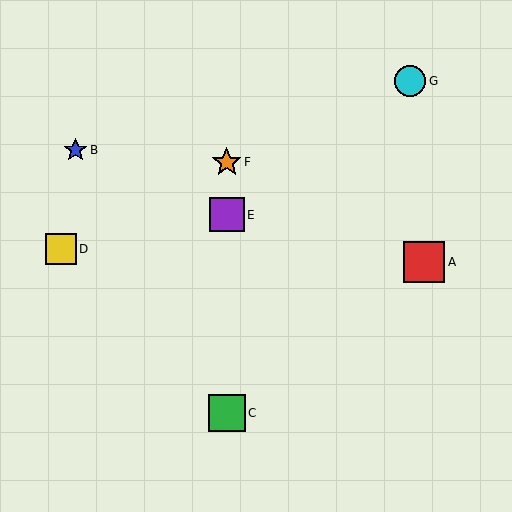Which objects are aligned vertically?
Objects C, E, F are aligned vertically.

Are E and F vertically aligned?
Yes, both are at x≈227.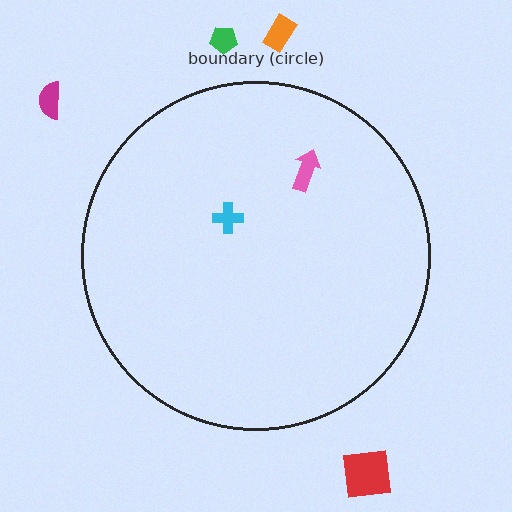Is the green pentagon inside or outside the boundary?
Outside.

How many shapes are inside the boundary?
2 inside, 4 outside.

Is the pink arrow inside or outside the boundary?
Inside.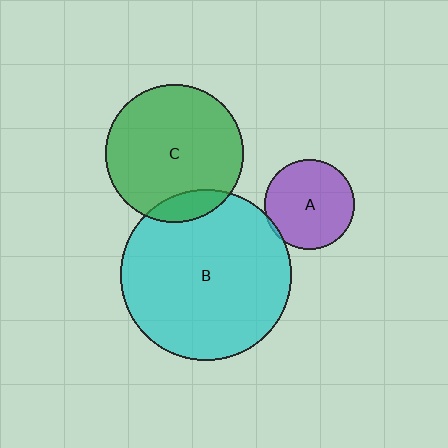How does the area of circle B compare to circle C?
Approximately 1.5 times.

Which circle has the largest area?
Circle B (cyan).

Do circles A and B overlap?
Yes.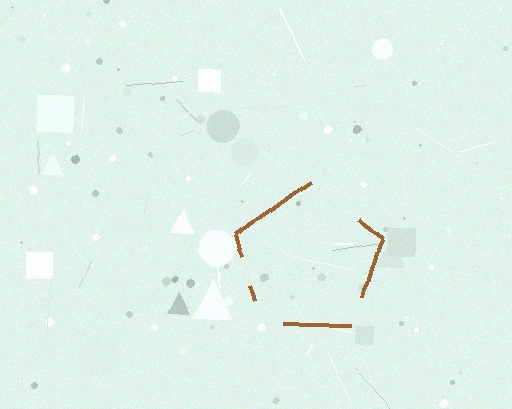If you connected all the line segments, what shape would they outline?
They would outline a pentagon.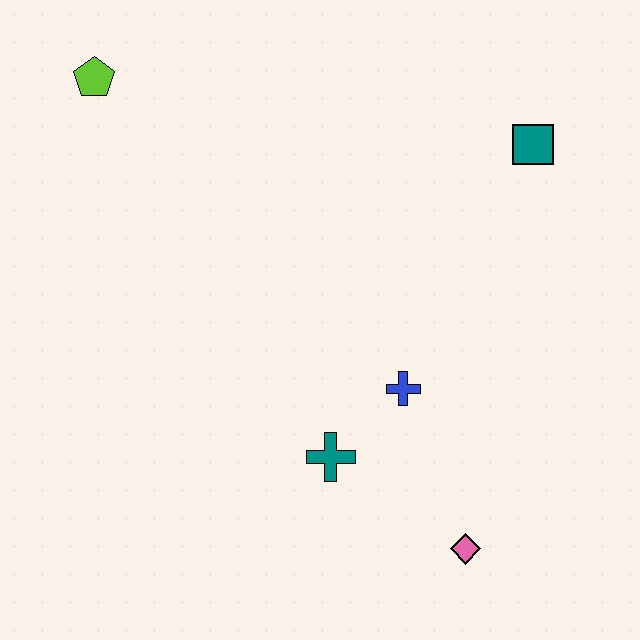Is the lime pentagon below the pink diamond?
No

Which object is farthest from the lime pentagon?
The pink diamond is farthest from the lime pentagon.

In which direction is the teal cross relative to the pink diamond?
The teal cross is to the left of the pink diamond.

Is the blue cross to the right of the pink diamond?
No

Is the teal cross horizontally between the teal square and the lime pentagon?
Yes